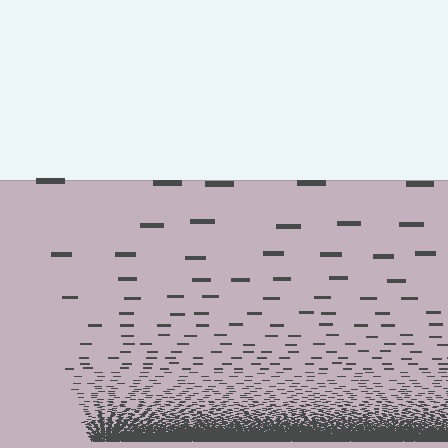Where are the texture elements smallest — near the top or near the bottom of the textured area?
Near the bottom.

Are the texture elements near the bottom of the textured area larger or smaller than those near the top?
Smaller. The gradient is inverted — elements near the bottom are smaller and denser.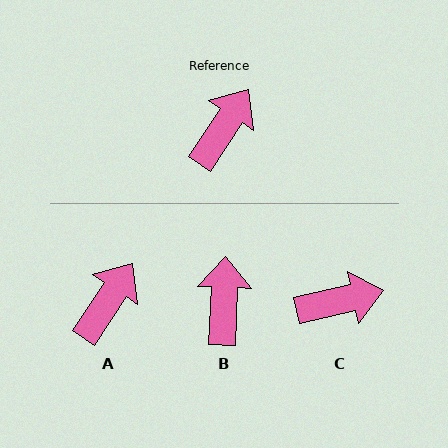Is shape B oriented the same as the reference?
No, it is off by about 31 degrees.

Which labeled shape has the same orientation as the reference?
A.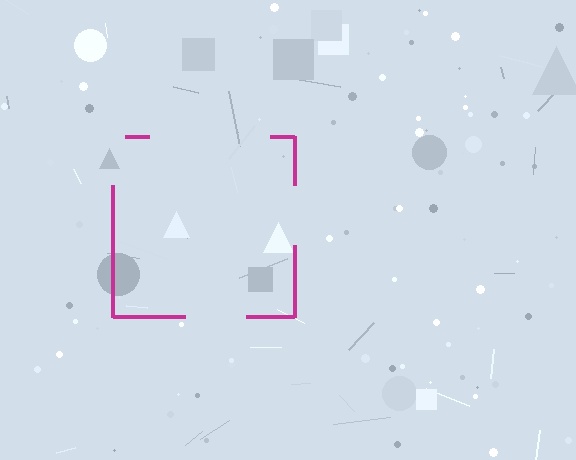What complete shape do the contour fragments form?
The contour fragments form a square.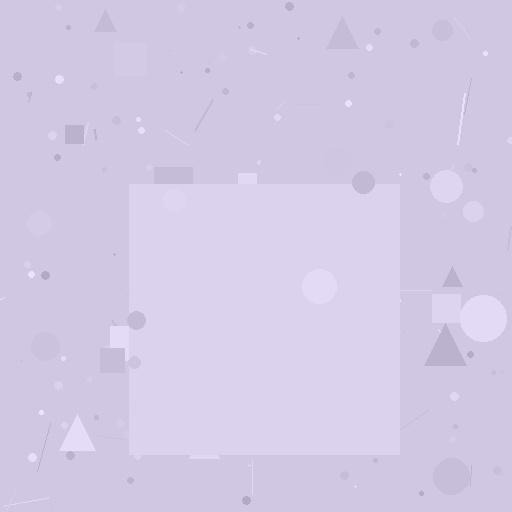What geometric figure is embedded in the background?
A square is embedded in the background.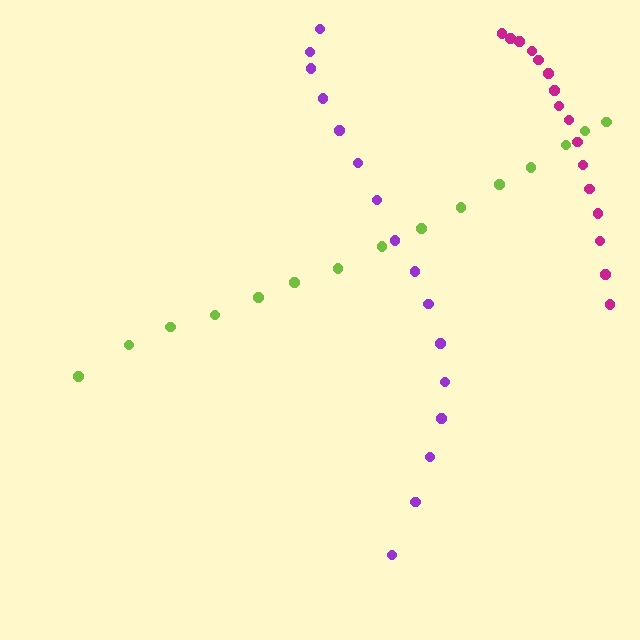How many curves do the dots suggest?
There are 3 distinct paths.